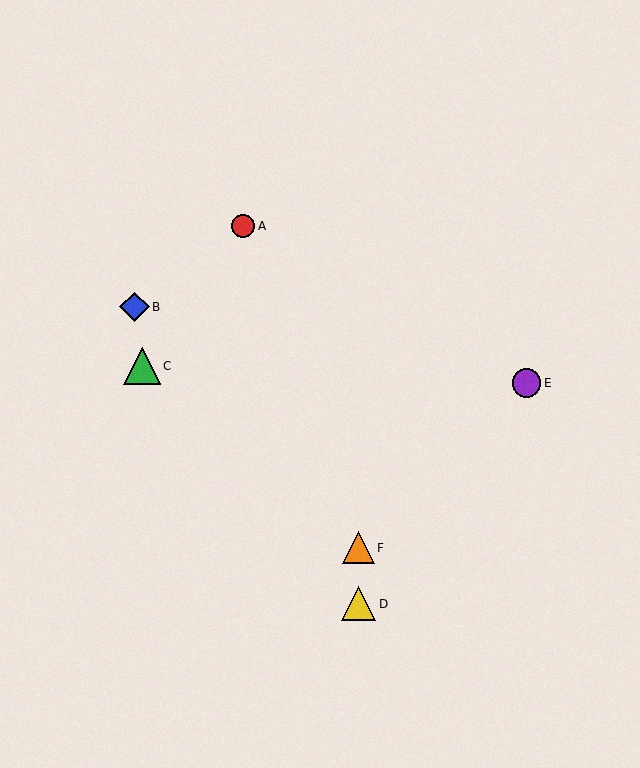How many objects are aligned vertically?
2 objects (D, F) are aligned vertically.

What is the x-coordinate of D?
Object D is at x≈359.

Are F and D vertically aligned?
Yes, both are at x≈359.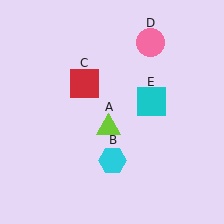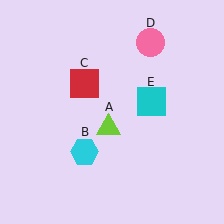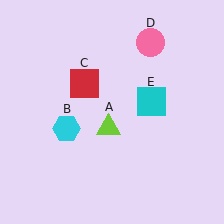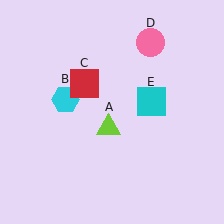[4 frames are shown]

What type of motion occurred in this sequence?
The cyan hexagon (object B) rotated clockwise around the center of the scene.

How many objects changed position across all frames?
1 object changed position: cyan hexagon (object B).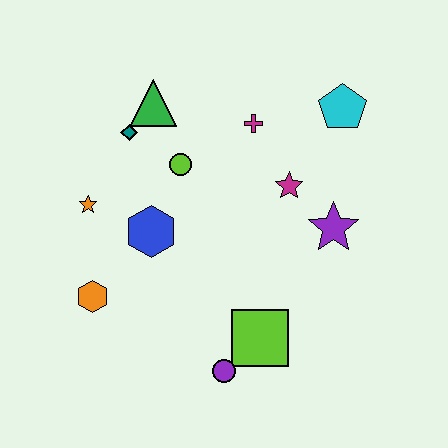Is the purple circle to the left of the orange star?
No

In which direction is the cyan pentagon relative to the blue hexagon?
The cyan pentagon is to the right of the blue hexagon.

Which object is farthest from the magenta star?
The orange hexagon is farthest from the magenta star.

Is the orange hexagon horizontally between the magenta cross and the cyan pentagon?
No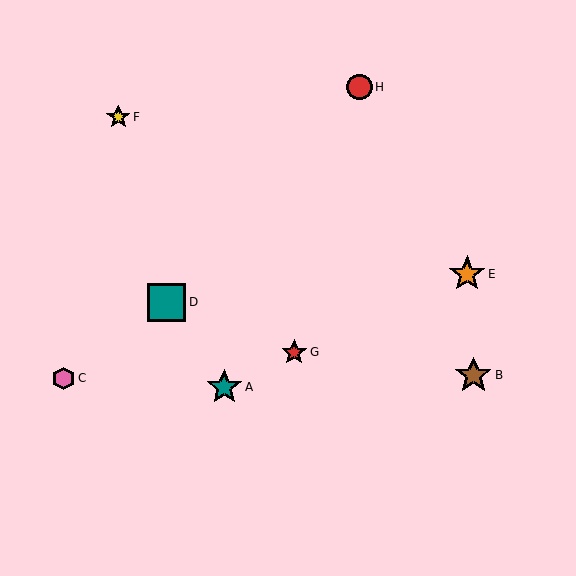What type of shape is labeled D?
Shape D is a teal square.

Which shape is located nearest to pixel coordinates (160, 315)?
The teal square (labeled D) at (167, 302) is nearest to that location.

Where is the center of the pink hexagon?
The center of the pink hexagon is at (63, 378).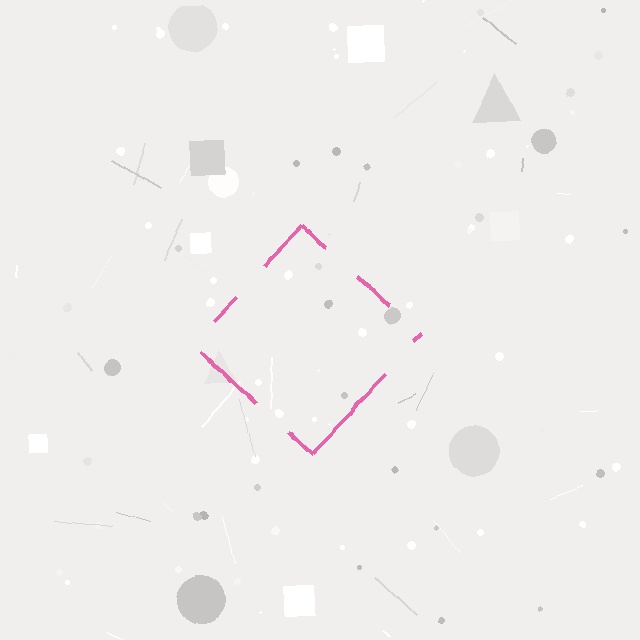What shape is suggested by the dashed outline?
The dashed outline suggests a diamond.